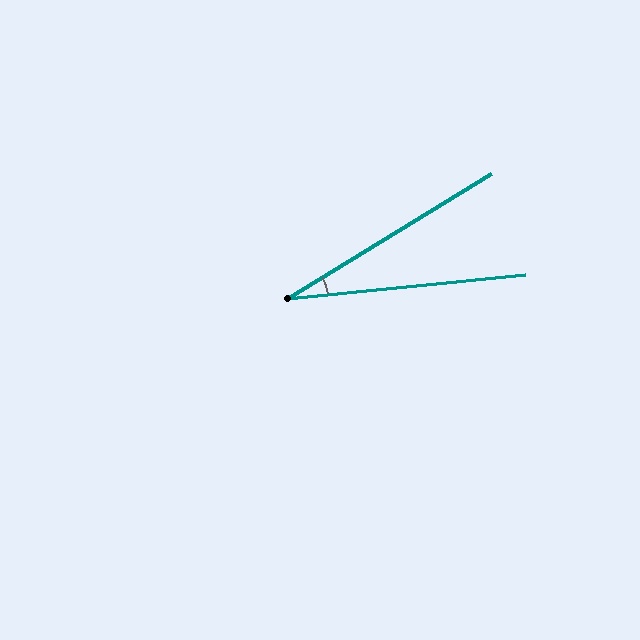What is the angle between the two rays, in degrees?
Approximately 26 degrees.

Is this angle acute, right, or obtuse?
It is acute.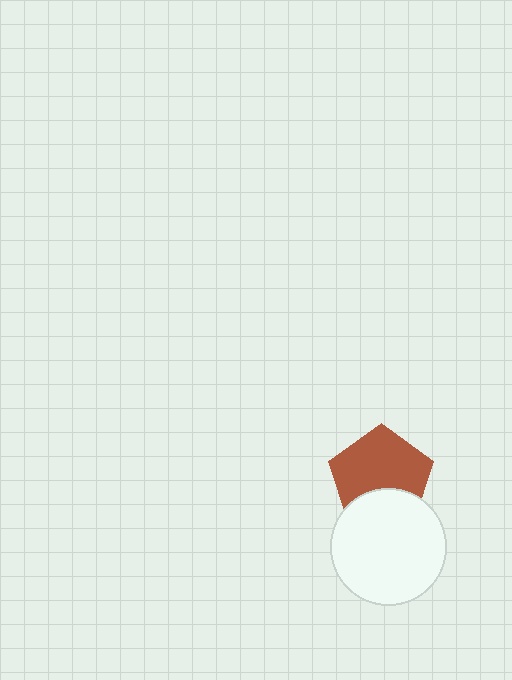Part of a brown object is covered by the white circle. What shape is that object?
It is a pentagon.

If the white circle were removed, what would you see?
You would see the complete brown pentagon.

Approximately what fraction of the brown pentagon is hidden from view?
Roughly 31% of the brown pentagon is hidden behind the white circle.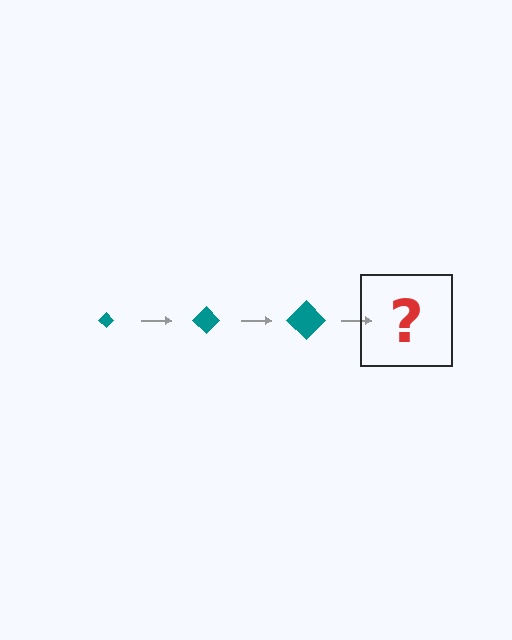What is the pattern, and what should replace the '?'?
The pattern is that the diamond gets progressively larger each step. The '?' should be a teal diamond, larger than the previous one.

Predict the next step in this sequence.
The next step is a teal diamond, larger than the previous one.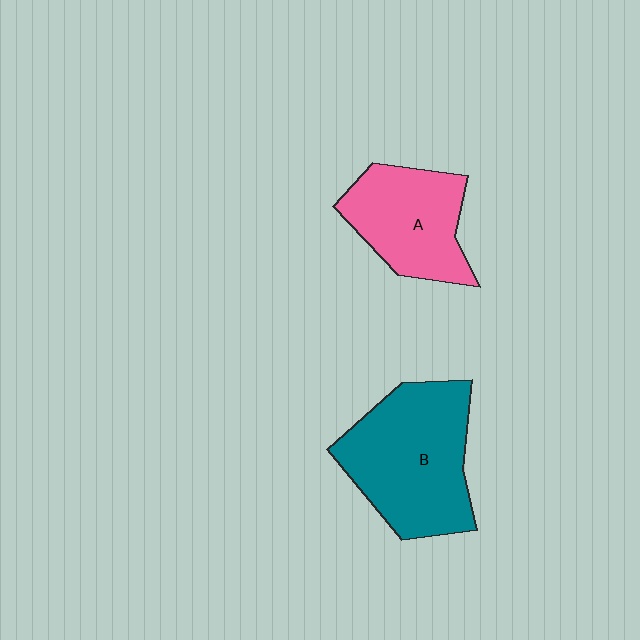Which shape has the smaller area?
Shape A (pink).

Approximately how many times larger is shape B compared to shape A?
Approximately 1.4 times.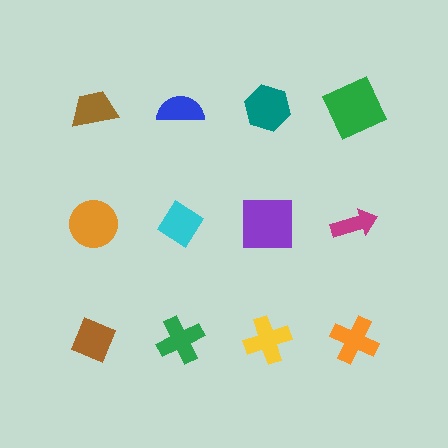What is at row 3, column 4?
An orange cross.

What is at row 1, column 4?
A green square.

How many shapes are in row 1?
4 shapes.